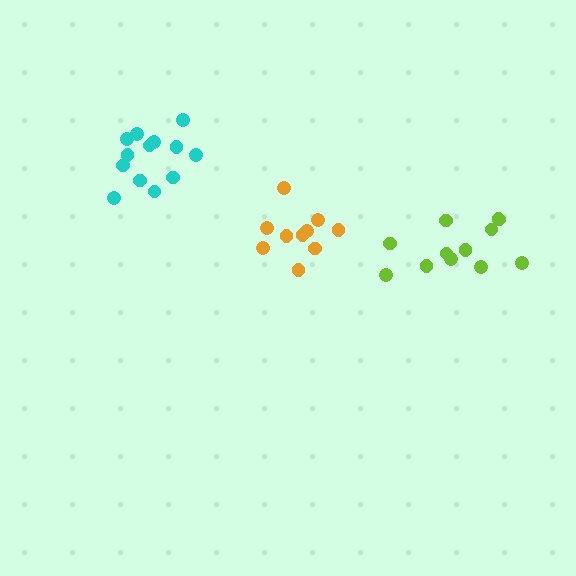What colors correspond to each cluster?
The clusters are colored: cyan, orange, lime.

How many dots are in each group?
Group 1: 13 dots, Group 2: 10 dots, Group 3: 12 dots (35 total).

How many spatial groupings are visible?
There are 3 spatial groupings.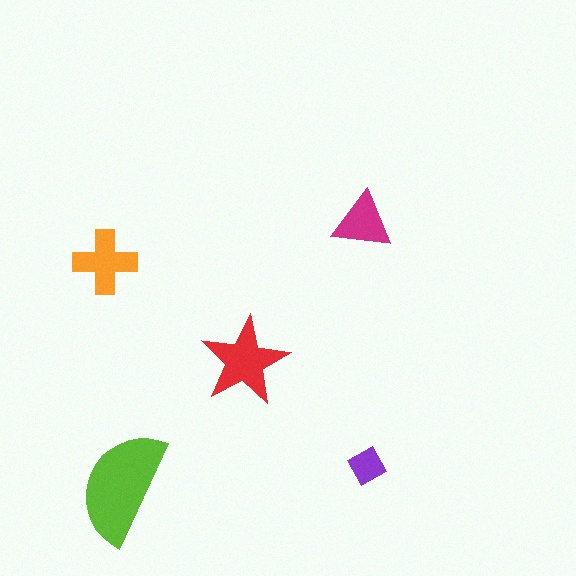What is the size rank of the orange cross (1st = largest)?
3rd.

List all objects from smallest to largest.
The purple square, the magenta triangle, the orange cross, the red star, the lime semicircle.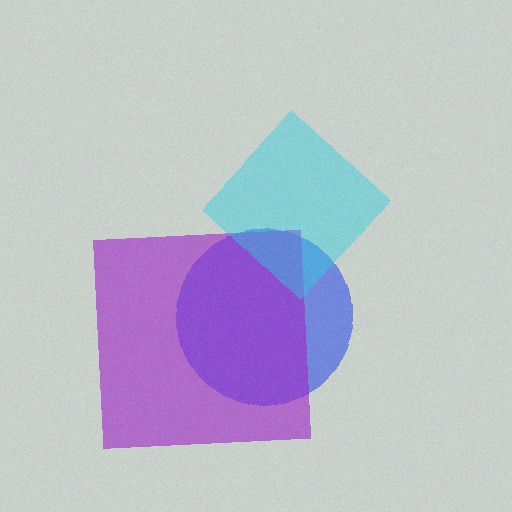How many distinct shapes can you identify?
There are 3 distinct shapes: a blue circle, a purple square, a cyan diamond.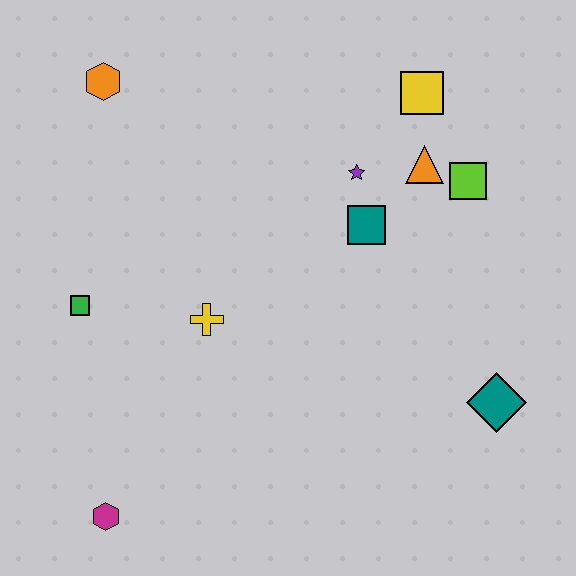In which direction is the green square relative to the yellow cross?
The green square is to the left of the yellow cross.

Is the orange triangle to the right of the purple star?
Yes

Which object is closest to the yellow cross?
The green square is closest to the yellow cross.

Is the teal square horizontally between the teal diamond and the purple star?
Yes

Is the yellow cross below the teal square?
Yes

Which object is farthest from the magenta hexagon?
The yellow square is farthest from the magenta hexagon.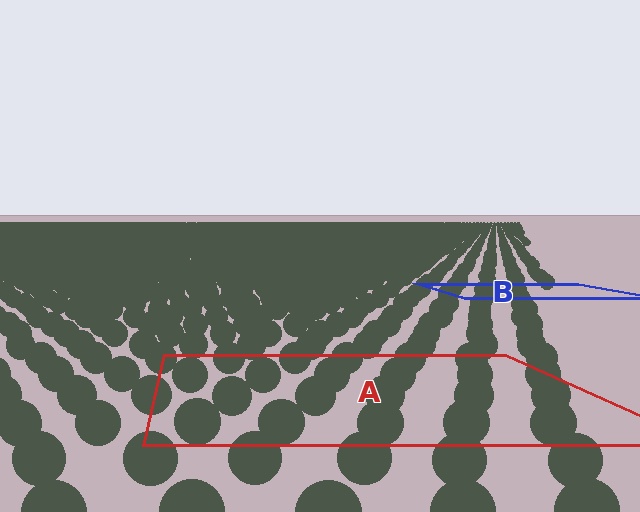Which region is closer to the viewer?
Region A is closer. The texture elements there are larger and more spread out.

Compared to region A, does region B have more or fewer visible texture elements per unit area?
Region B has more texture elements per unit area — they are packed more densely because it is farther away.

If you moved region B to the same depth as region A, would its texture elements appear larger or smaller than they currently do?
They would appear larger. At a closer depth, the same texture elements are projected at a bigger on-screen size.